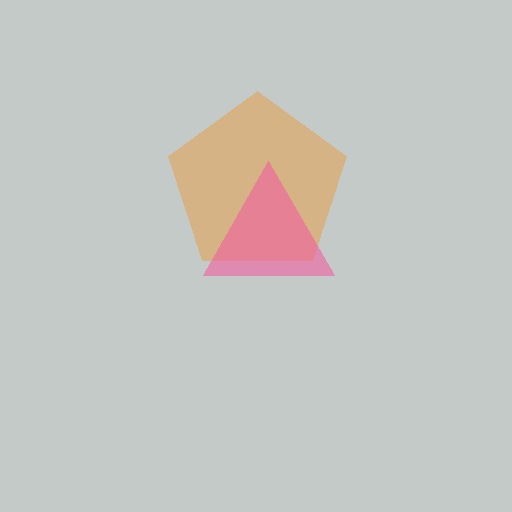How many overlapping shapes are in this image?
There are 2 overlapping shapes in the image.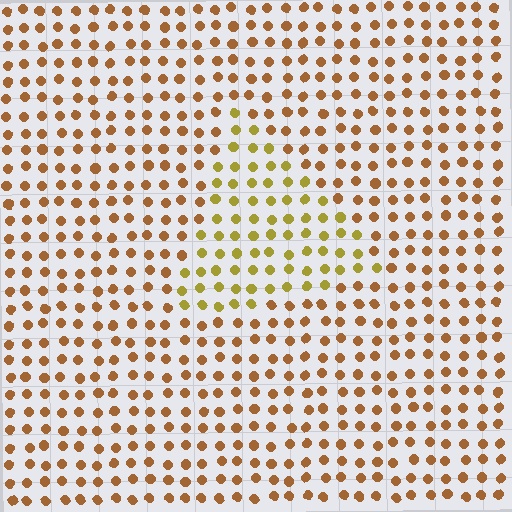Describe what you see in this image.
The image is filled with small brown elements in a uniform arrangement. A triangle-shaped region is visible where the elements are tinted to a slightly different hue, forming a subtle color boundary.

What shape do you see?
I see a triangle.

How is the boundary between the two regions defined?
The boundary is defined purely by a slight shift in hue (about 30 degrees). Spacing, size, and orientation are identical on both sides.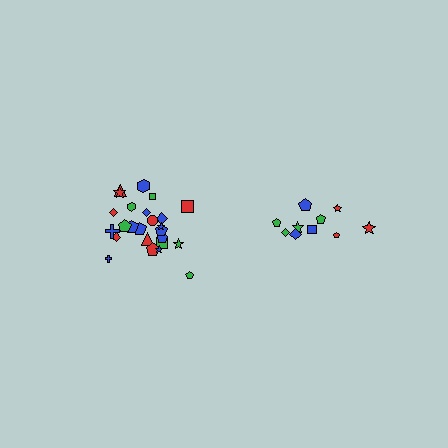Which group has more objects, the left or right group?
The left group.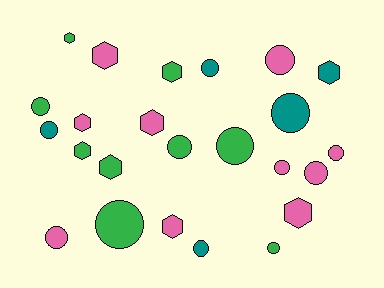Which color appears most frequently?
Pink, with 10 objects.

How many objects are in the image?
There are 24 objects.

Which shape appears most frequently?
Circle, with 14 objects.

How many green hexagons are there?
There are 4 green hexagons.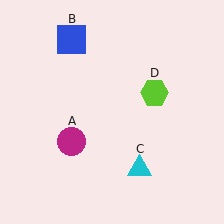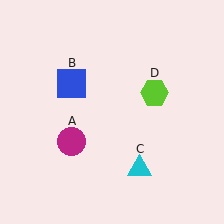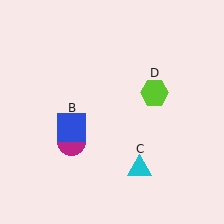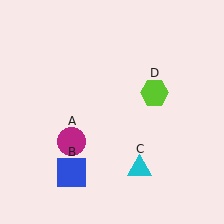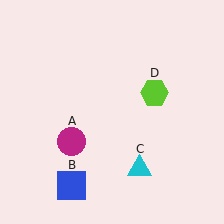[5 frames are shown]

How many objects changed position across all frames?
1 object changed position: blue square (object B).